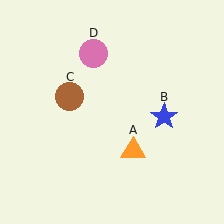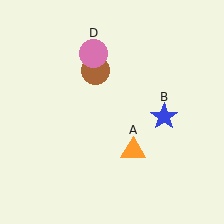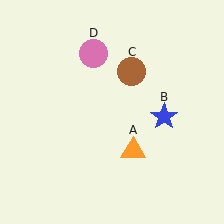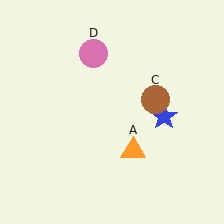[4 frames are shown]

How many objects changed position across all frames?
1 object changed position: brown circle (object C).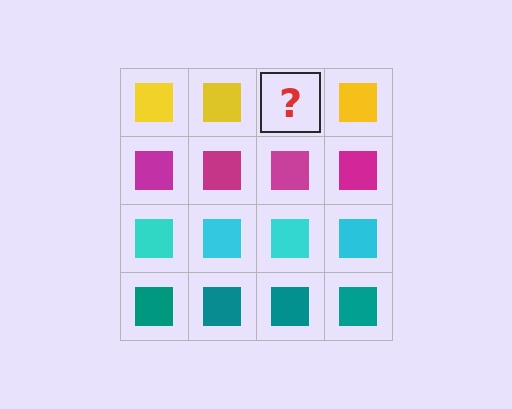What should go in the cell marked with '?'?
The missing cell should contain a yellow square.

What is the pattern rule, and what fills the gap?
The rule is that each row has a consistent color. The gap should be filled with a yellow square.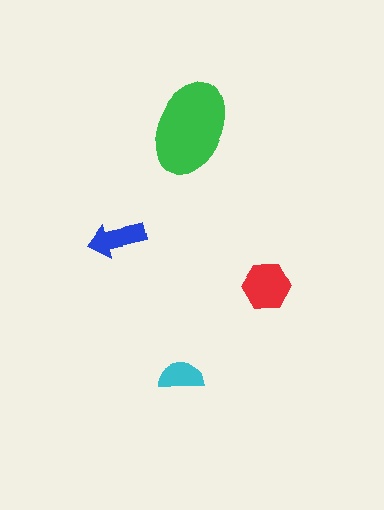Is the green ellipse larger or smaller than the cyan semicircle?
Larger.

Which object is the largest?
The green ellipse.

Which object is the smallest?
The cyan semicircle.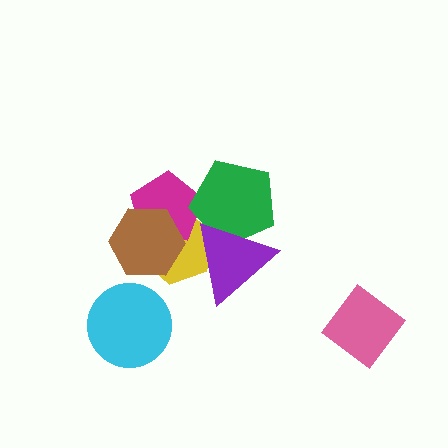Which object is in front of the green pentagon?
The purple triangle is in front of the green pentagon.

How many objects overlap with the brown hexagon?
2 objects overlap with the brown hexagon.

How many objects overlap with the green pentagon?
3 objects overlap with the green pentagon.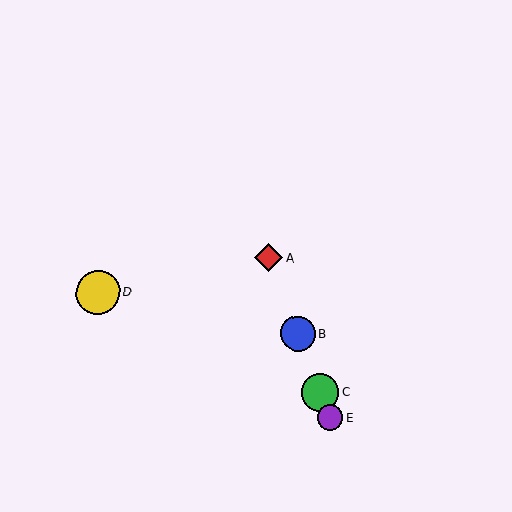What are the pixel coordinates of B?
Object B is at (298, 333).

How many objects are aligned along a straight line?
4 objects (A, B, C, E) are aligned along a straight line.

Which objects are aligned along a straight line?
Objects A, B, C, E are aligned along a straight line.